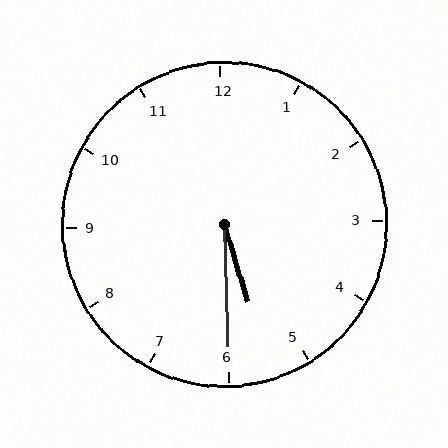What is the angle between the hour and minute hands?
Approximately 15 degrees.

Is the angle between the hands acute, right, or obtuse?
It is acute.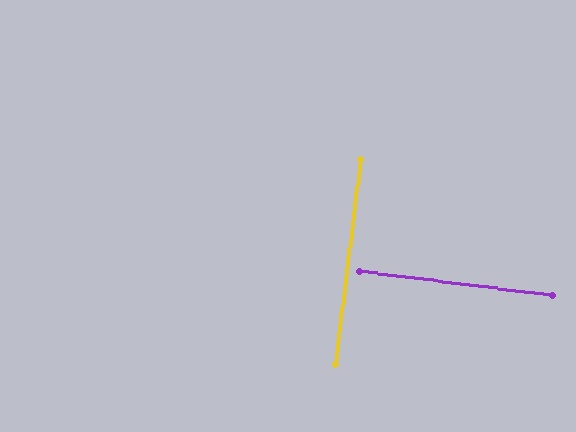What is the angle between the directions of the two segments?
Approximately 90 degrees.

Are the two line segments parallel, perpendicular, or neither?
Perpendicular — they meet at approximately 90°.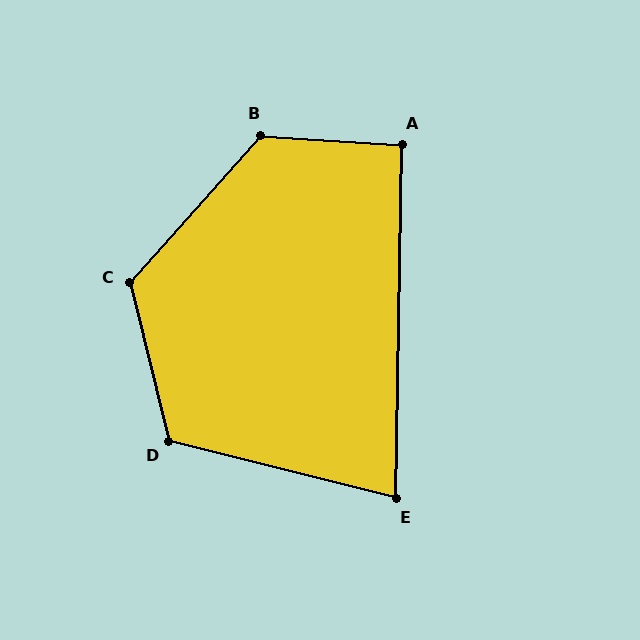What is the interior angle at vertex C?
Approximately 124 degrees (obtuse).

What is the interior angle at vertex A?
Approximately 93 degrees (approximately right).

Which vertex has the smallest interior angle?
E, at approximately 77 degrees.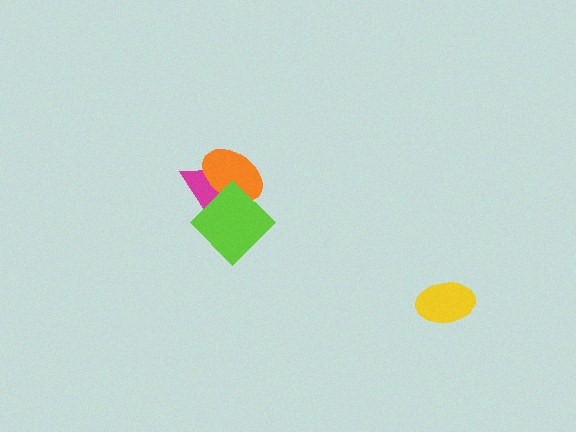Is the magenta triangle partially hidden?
Yes, it is partially covered by another shape.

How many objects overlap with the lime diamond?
2 objects overlap with the lime diamond.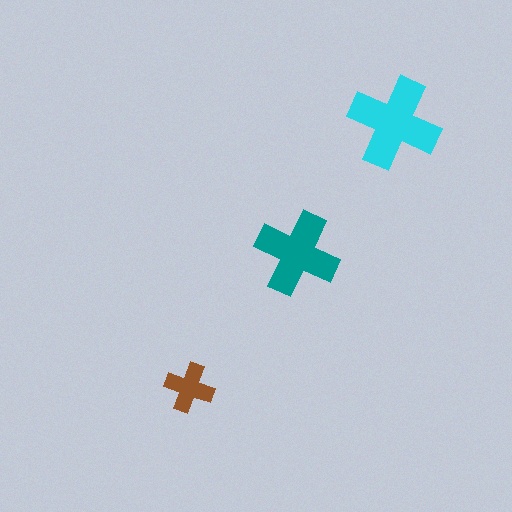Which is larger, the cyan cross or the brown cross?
The cyan one.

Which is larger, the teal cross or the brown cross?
The teal one.